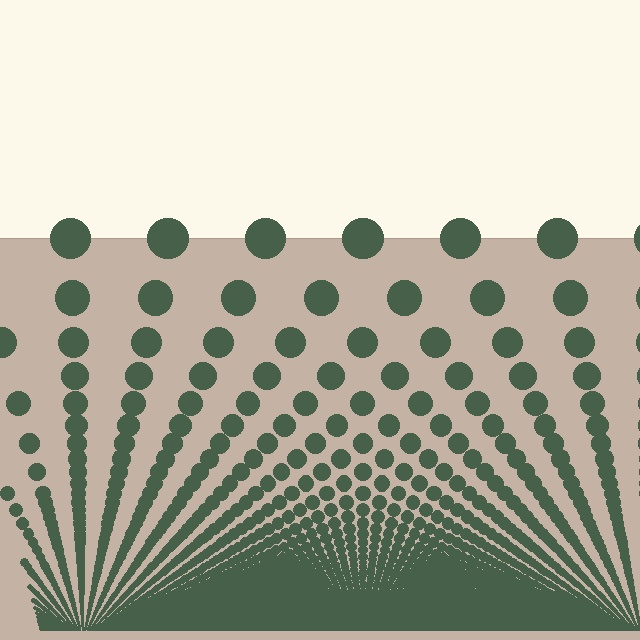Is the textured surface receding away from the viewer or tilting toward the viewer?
The surface appears to tilt toward the viewer. Texture elements get larger and sparser toward the top.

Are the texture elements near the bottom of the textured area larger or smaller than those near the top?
Smaller. The gradient is inverted — elements near the bottom are smaller and denser.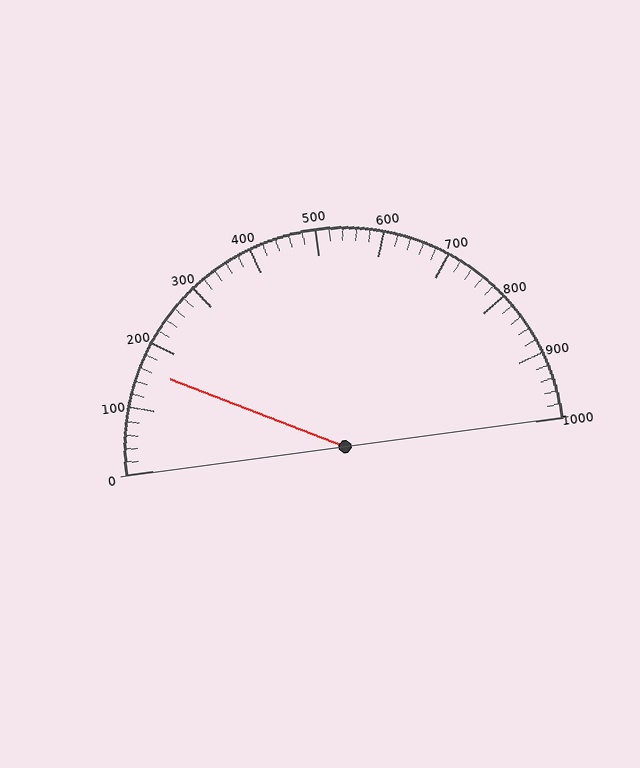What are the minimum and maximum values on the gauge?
The gauge ranges from 0 to 1000.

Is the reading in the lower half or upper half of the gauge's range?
The reading is in the lower half of the range (0 to 1000).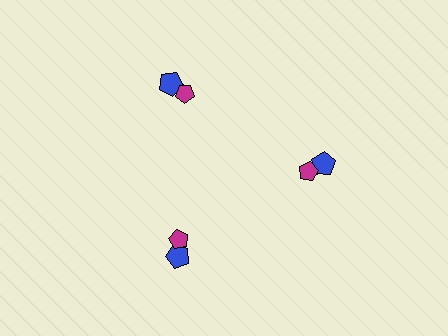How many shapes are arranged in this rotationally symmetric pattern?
There are 9 shapes, arranged in 3 groups of 3.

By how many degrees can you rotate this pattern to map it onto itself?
The pattern maps onto itself every 120 degrees of rotation.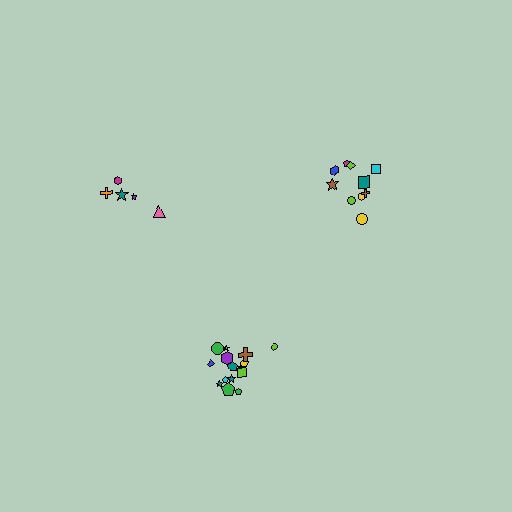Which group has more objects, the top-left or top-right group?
The top-right group.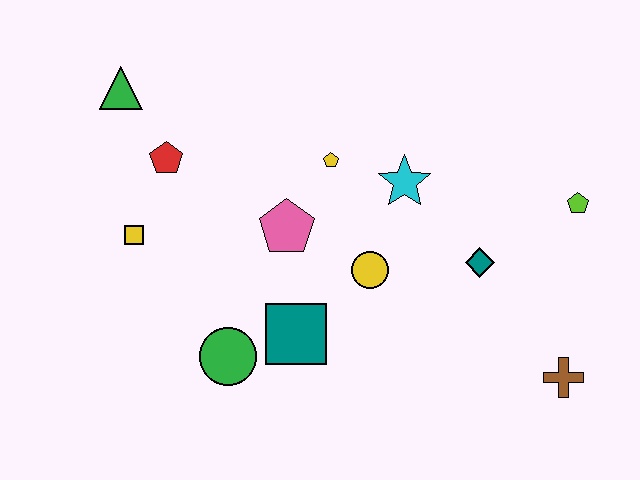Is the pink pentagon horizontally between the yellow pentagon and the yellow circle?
No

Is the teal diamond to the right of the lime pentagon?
No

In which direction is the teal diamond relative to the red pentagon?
The teal diamond is to the right of the red pentagon.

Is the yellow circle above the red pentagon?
No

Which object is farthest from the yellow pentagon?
The brown cross is farthest from the yellow pentagon.